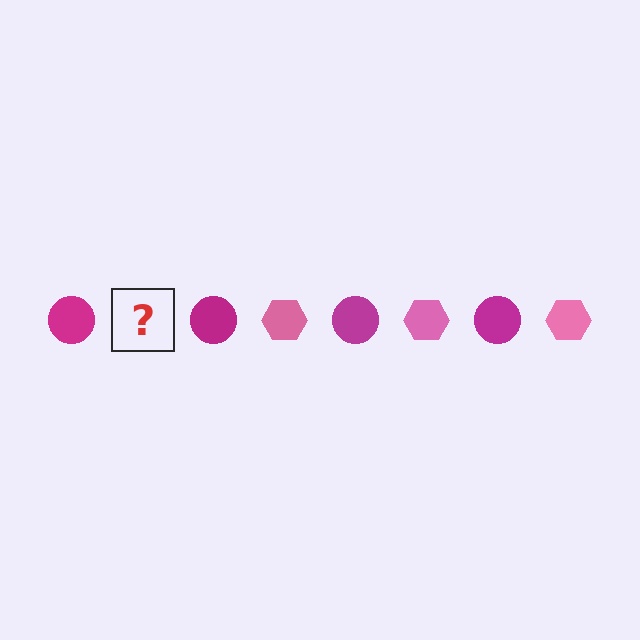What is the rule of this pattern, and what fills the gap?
The rule is that the pattern alternates between magenta circle and pink hexagon. The gap should be filled with a pink hexagon.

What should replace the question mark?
The question mark should be replaced with a pink hexagon.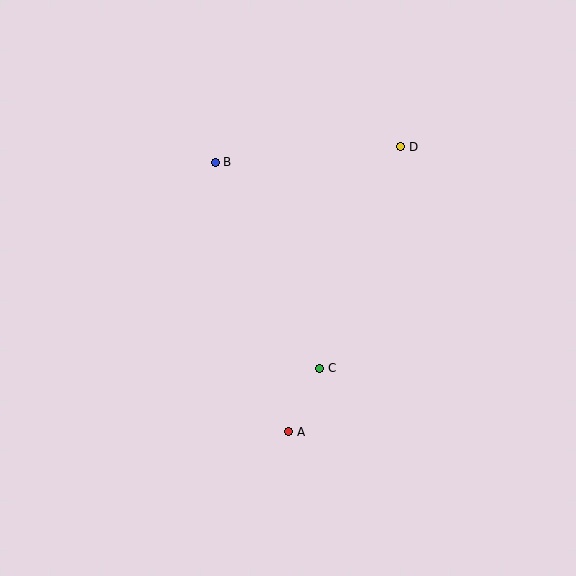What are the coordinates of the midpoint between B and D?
The midpoint between B and D is at (308, 154).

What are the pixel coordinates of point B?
Point B is at (215, 162).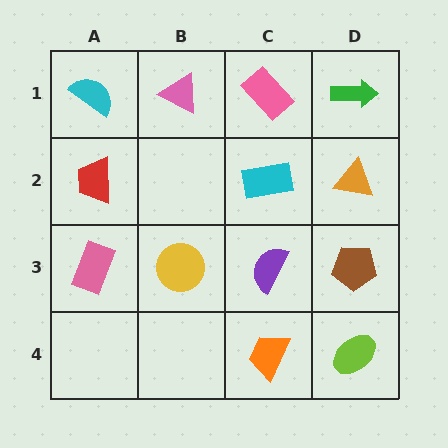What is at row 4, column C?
An orange trapezoid.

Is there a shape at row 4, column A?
No, that cell is empty.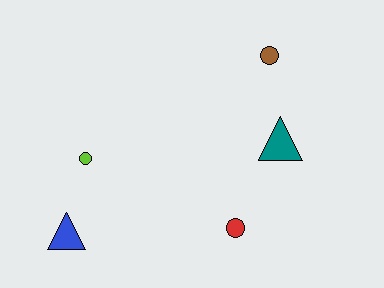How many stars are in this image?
There are no stars.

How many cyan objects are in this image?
There are no cyan objects.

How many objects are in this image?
There are 5 objects.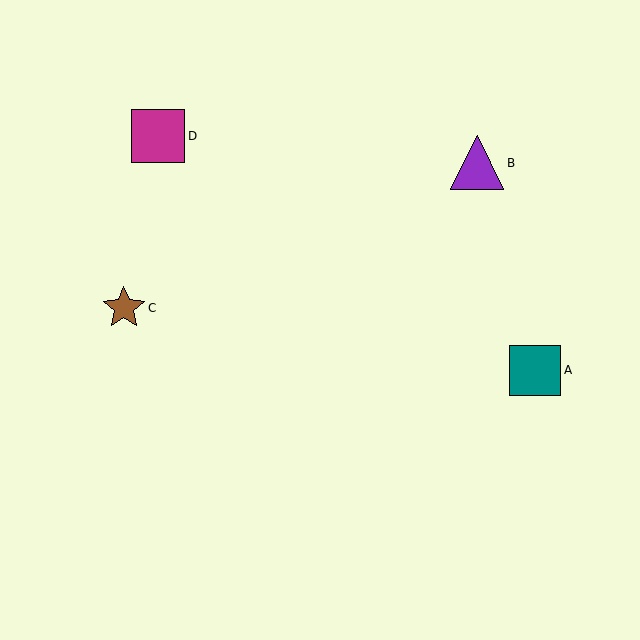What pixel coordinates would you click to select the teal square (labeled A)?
Click at (536, 370) to select the teal square A.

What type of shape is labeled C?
Shape C is a brown star.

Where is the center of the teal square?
The center of the teal square is at (536, 370).